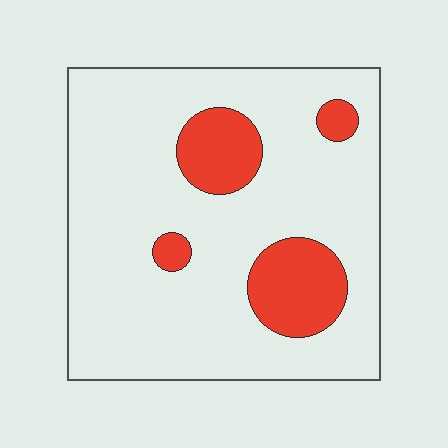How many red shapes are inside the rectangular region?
4.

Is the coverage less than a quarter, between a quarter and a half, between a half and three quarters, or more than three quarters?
Less than a quarter.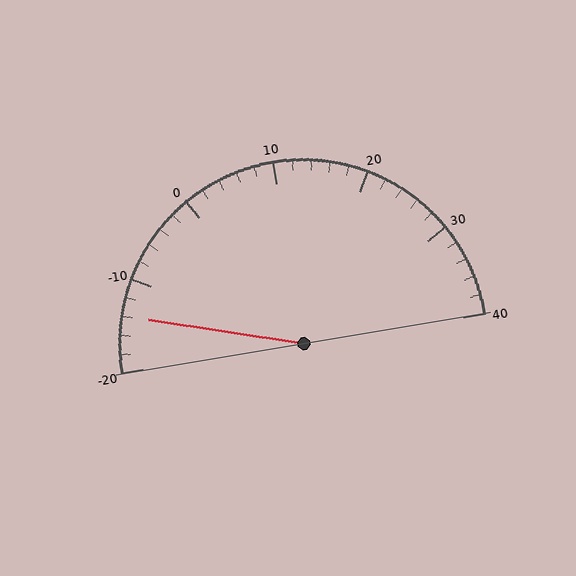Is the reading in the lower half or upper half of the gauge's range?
The reading is in the lower half of the range (-20 to 40).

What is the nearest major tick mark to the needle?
The nearest major tick mark is -10.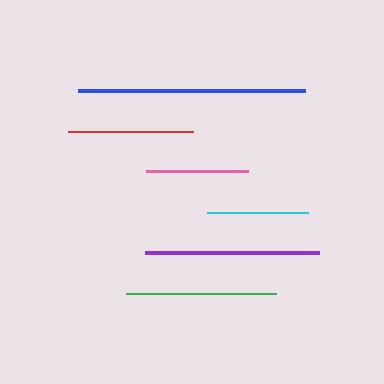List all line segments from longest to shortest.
From longest to shortest: blue, purple, green, red, pink, cyan.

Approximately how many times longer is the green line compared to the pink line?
The green line is approximately 1.5 times the length of the pink line.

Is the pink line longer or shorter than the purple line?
The purple line is longer than the pink line.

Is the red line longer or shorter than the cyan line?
The red line is longer than the cyan line.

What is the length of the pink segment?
The pink segment is approximately 102 pixels long.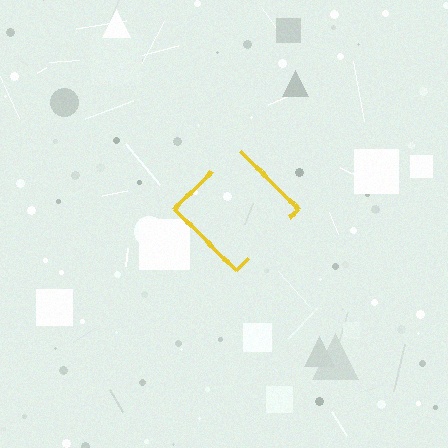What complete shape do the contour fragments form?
The contour fragments form a diamond.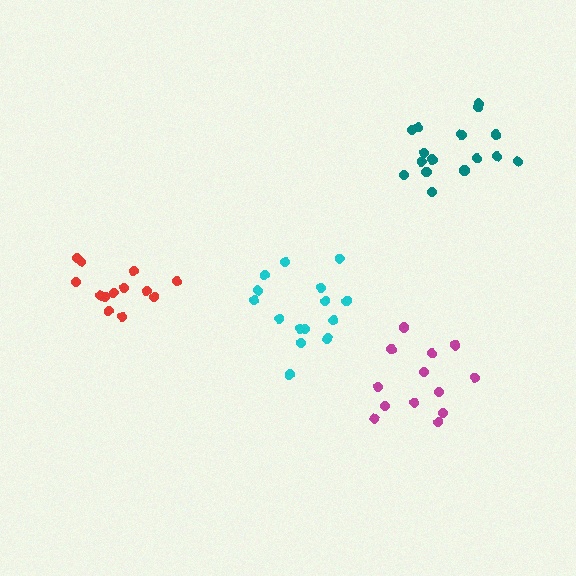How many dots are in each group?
Group 1: 13 dots, Group 2: 13 dots, Group 3: 15 dots, Group 4: 17 dots (58 total).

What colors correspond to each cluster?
The clusters are colored: red, magenta, cyan, teal.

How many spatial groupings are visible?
There are 4 spatial groupings.